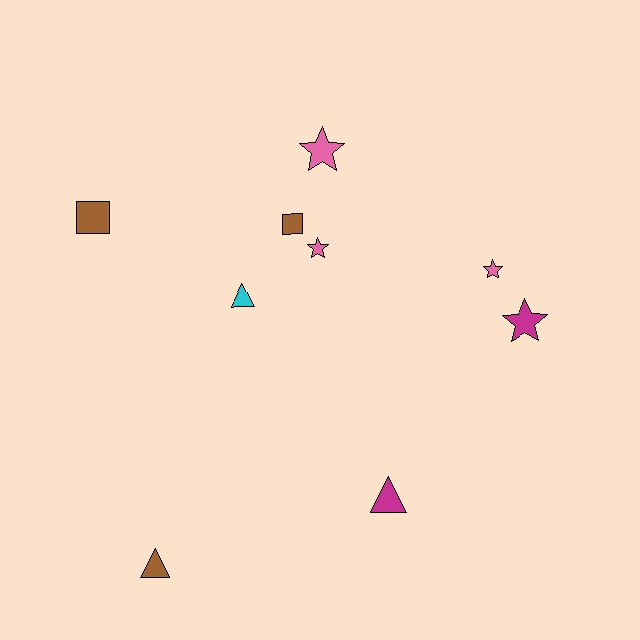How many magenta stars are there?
There is 1 magenta star.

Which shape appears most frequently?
Star, with 4 objects.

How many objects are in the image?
There are 9 objects.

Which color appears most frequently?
Brown, with 3 objects.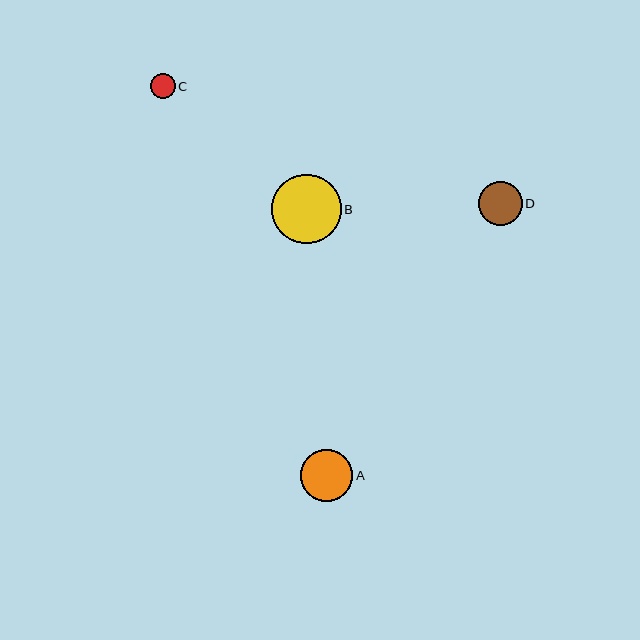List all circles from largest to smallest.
From largest to smallest: B, A, D, C.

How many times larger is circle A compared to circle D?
Circle A is approximately 1.2 times the size of circle D.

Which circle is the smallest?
Circle C is the smallest with a size of approximately 25 pixels.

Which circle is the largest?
Circle B is the largest with a size of approximately 70 pixels.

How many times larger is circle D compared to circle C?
Circle D is approximately 1.8 times the size of circle C.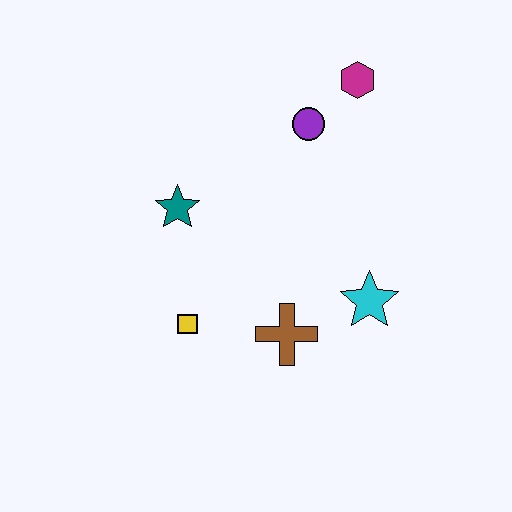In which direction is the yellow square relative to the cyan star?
The yellow square is to the left of the cyan star.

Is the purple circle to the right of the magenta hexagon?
No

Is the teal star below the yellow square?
No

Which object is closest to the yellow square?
The brown cross is closest to the yellow square.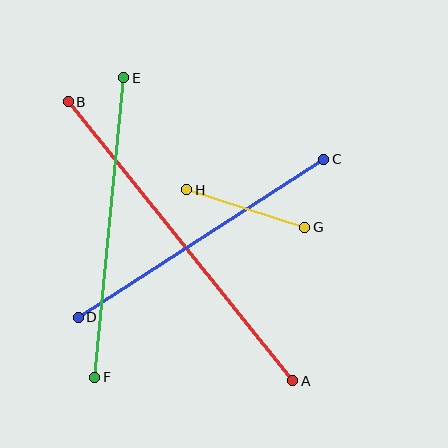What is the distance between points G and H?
The distance is approximately 124 pixels.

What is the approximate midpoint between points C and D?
The midpoint is at approximately (201, 238) pixels.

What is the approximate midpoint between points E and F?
The midpoint is at approximately (109, 228) pixels.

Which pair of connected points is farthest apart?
Points A and B are farthest apart.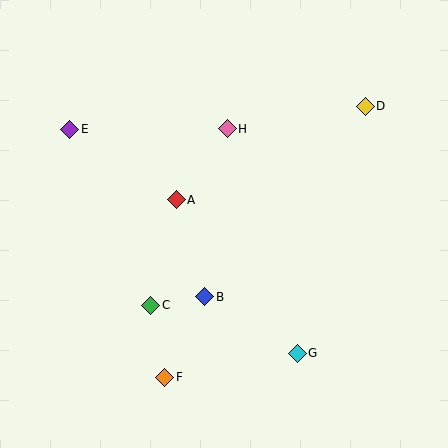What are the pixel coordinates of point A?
Point A is at (176, 200).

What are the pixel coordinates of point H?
Point H is at (227, 129).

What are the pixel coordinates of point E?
Point E is at (70, 129).